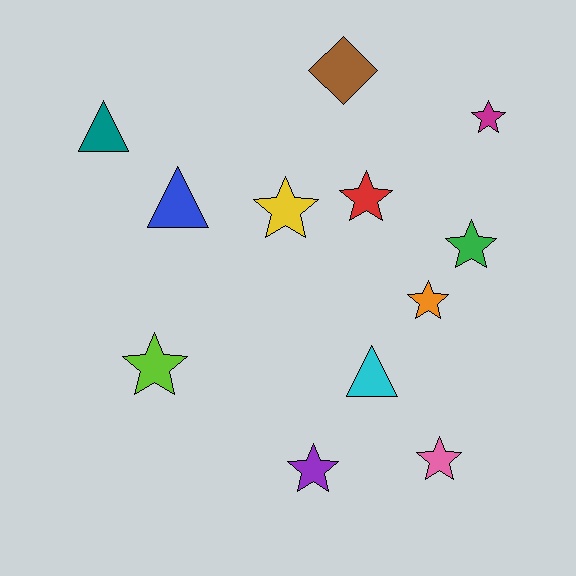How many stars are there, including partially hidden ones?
There are 8 stars.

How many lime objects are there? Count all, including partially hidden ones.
There is 1 lime object.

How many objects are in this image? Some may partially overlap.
There are 12 objects.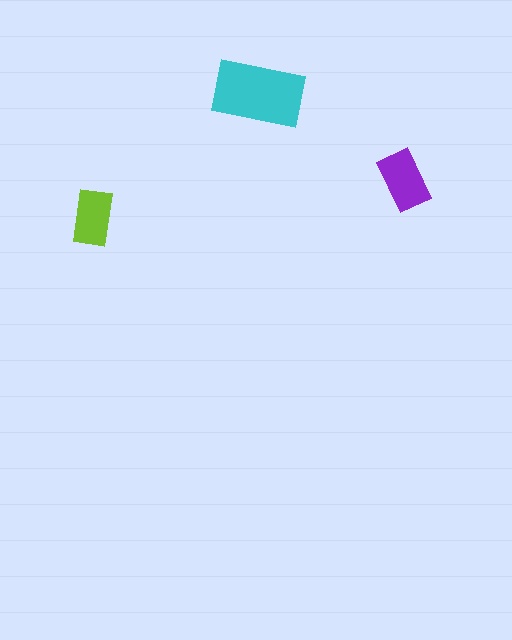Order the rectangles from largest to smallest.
the cyan one, the purple one, the lime one.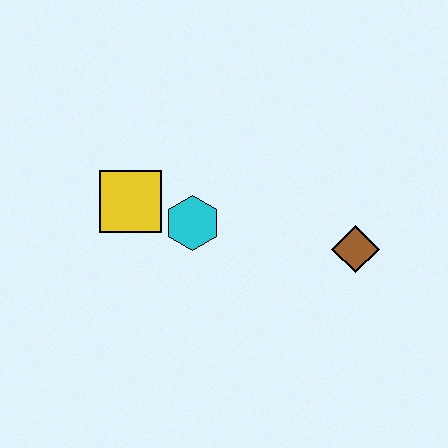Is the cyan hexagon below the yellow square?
Yes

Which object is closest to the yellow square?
The cyan hexagon is closest to the yellow square.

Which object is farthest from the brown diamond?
The yellow square is farthest from the brown diamond.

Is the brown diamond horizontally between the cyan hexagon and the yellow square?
No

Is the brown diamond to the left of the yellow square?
No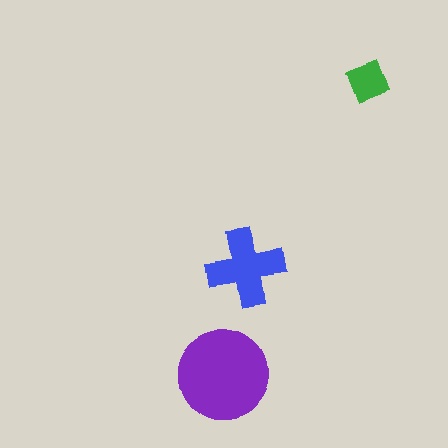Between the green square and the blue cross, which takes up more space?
The blue cross.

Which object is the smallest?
The green square.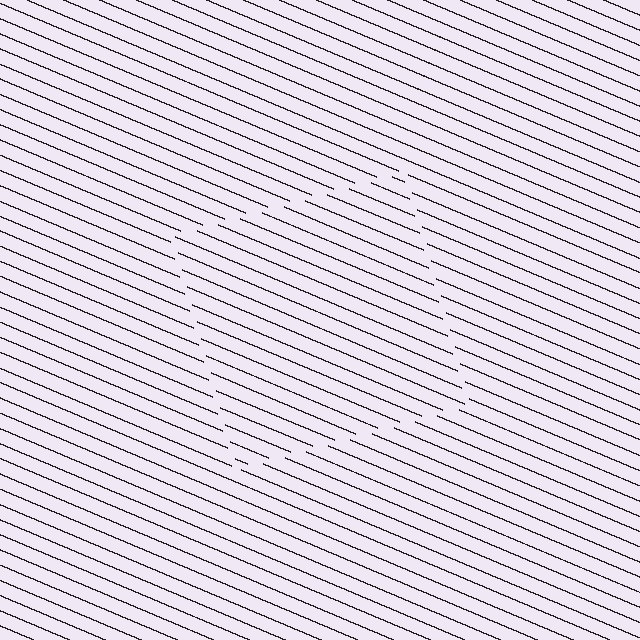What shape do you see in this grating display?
An illusory square. The interior of the shape contains the same grating, shifted by half a period — the contour is defined by the phase discontinuity where line-ends from the inner and outer gratings abut.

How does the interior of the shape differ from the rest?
The interior of the shape contains the same grating, shifted by half a period — the contour is defined by the phase discontinuity where line-ends from the inner and outer gratings abut.